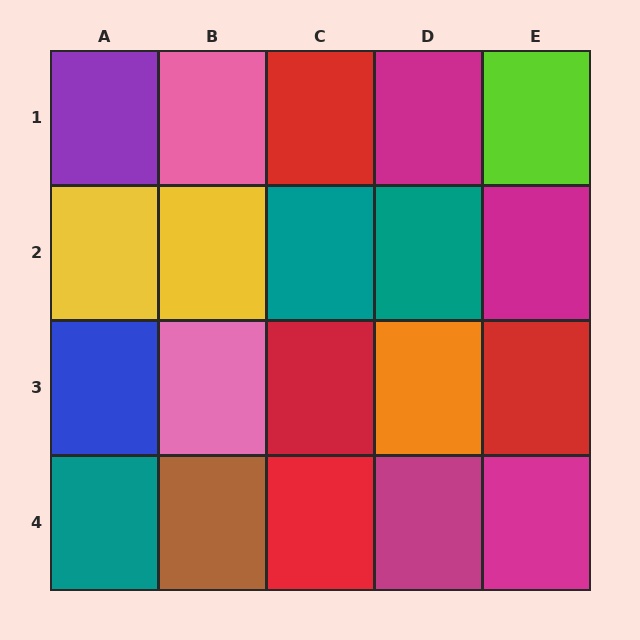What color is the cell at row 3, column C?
Red.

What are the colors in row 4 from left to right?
Teal, brown, red, magenta, magenta.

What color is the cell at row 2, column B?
Yellow.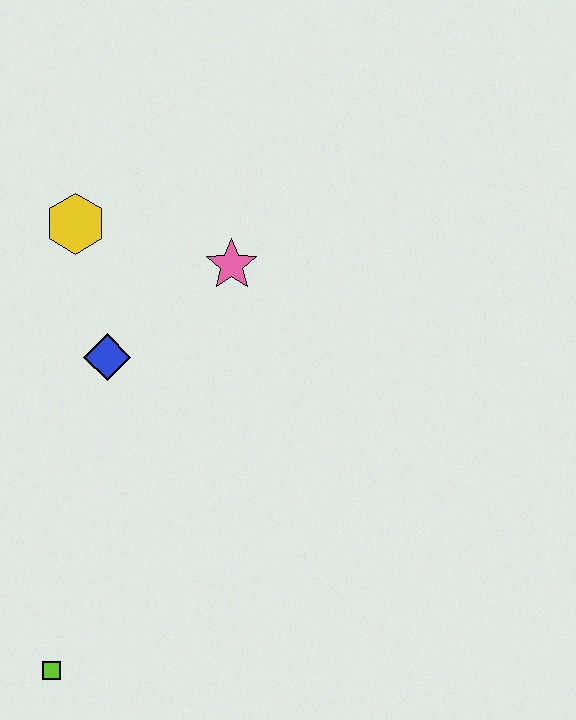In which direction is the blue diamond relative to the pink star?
The blue diamond is to the left of the pink star.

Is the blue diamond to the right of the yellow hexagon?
Yes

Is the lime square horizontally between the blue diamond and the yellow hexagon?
No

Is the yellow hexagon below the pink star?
No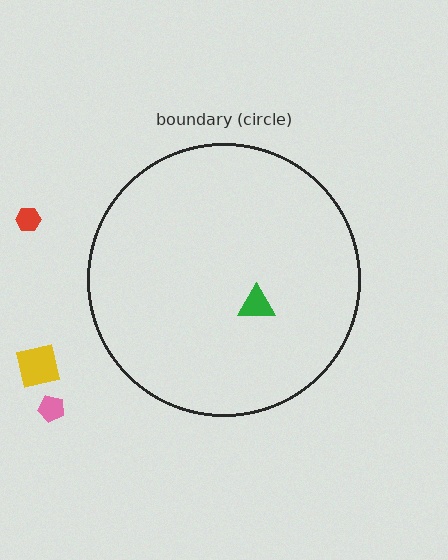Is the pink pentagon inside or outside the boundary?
Outside.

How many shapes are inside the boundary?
1 inside, 3 outside.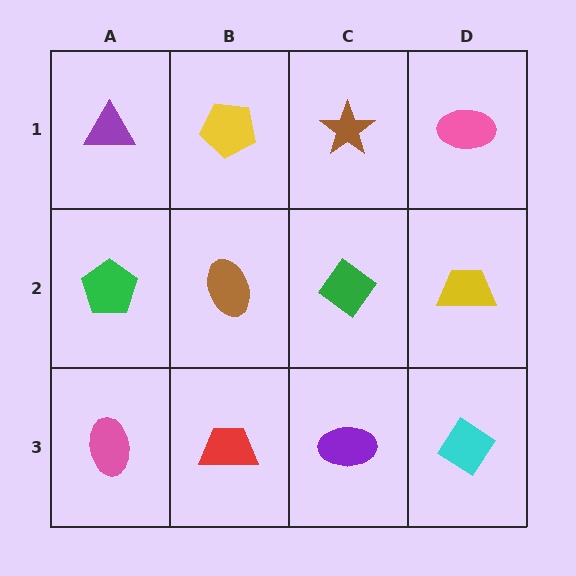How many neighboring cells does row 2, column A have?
3.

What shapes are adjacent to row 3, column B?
A brown ellipse (row 2, column B), a pink ellipse (row 3, column A), a purple ellipse (row 3, column C).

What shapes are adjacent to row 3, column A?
A green pentagon (row 2, column A), a red trapezoid (row 3, column B).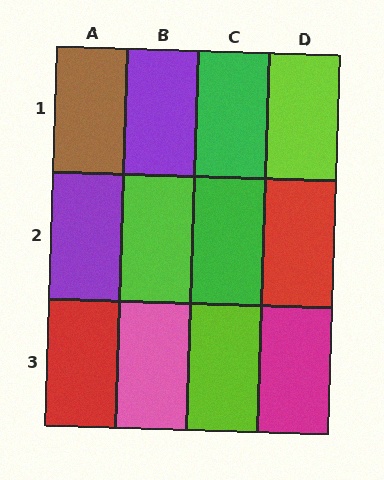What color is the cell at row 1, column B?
Purple.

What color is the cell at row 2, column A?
Purple.